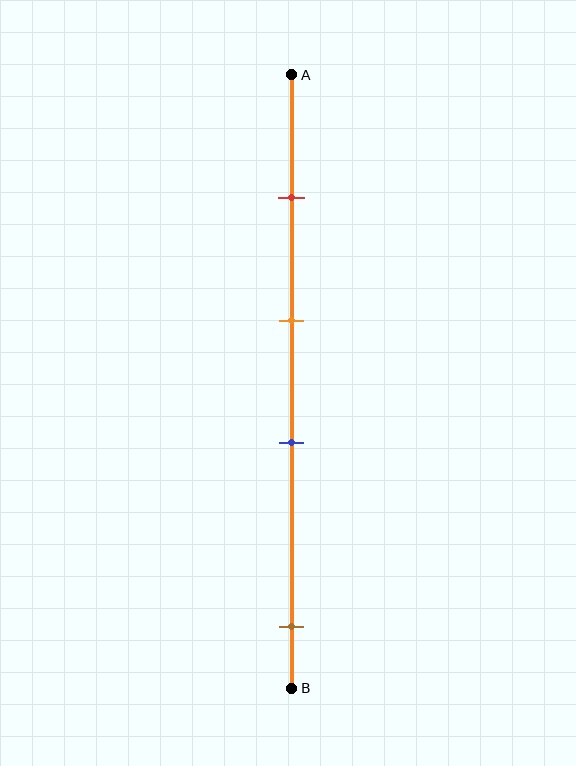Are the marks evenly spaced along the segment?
No, the marks are not evenly spaced.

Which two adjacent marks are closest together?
The orange and blue marks are the closest adjacent pair.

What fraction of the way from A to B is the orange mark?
The orange mark is approximately 40% (0.4) of the way from A to B.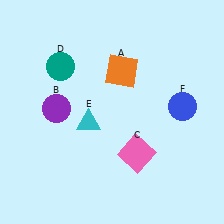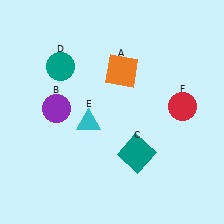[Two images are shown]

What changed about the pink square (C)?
In Image 1, C is pink. In Image 2, it changed to teal.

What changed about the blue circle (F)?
In Image 1, F is blue. In Image 2, it changed to red.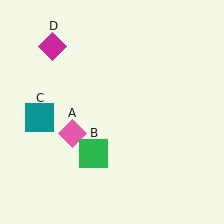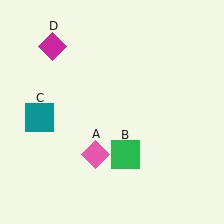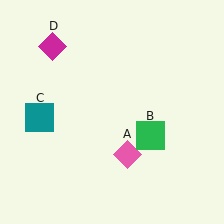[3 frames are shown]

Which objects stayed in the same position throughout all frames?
Teal square (object C) and magenta diamond (object D) remained stationary.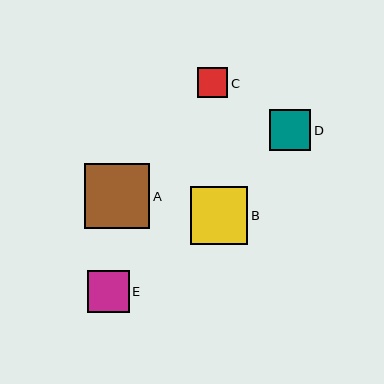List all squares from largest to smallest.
From largest to smallest: A, B, E, D, C.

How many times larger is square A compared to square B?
Square A is approximately 1.1 times the size of square B.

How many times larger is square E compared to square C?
Square E is approximately 1.4 times the size of square C.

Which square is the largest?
Square A is the largest with a size of approximately 65 pixels.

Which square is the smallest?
Square C is the smallest with a size of approximately 31 pixels.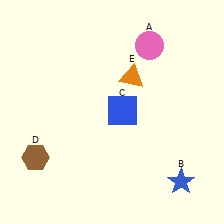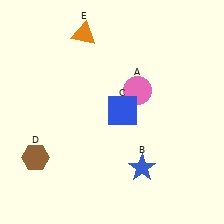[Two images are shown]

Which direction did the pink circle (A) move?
The pink circle (A) moved down.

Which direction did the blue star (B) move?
The blue star (B) moved left.